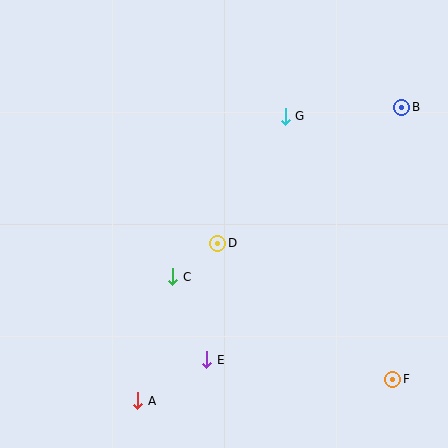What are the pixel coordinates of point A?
Point A is at (138, 401).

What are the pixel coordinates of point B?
Point B is at (402, 107).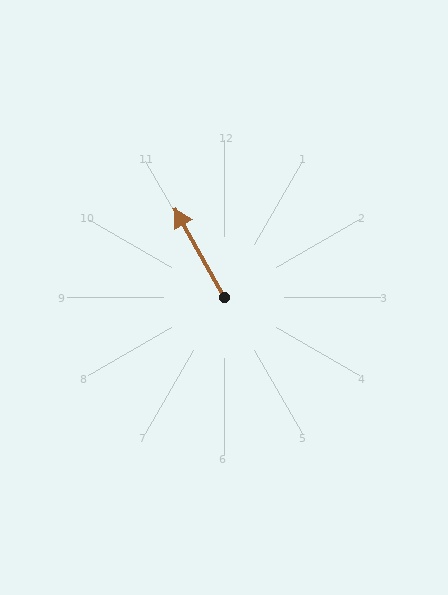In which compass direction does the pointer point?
Northwest.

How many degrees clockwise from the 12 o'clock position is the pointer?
Approximately 331 degrees.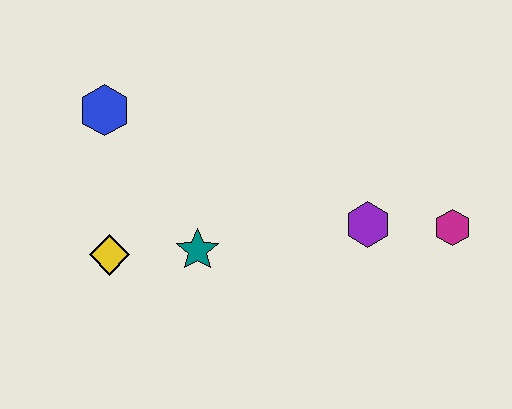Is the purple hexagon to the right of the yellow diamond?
Yes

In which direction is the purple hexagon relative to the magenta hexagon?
The purple hexagon is to the left of the magenta hexagon.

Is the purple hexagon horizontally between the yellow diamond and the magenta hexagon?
Yes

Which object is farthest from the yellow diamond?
The magenta hexagon is farthest from the yellow diamond.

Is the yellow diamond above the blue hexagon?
No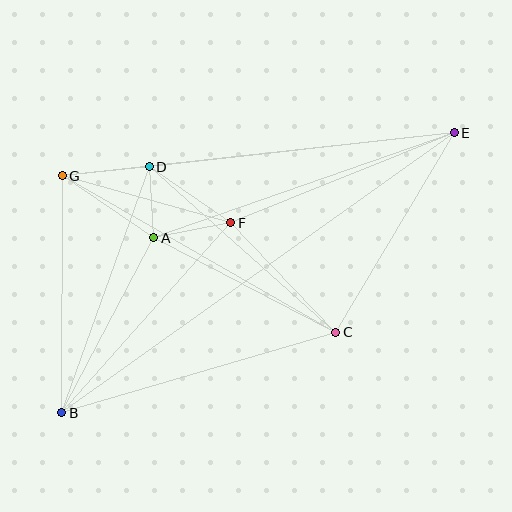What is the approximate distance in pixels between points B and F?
The distance between B and F is approximately 254 pixels.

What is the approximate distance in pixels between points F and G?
The distance between F and G is approximately 175 pixels.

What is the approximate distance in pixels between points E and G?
The distance between E and G is approximately 394 pixels.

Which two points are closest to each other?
Points A and D are closest to each other.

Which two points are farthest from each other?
Points B and E are farthest from each other.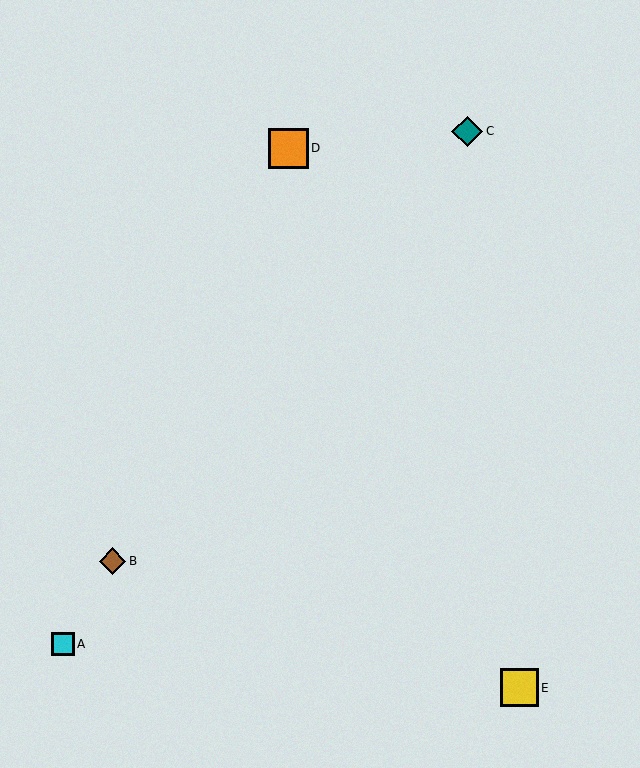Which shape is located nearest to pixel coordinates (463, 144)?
The teal diamond (labeled C) at (467, 131) is nearest to that location.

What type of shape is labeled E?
Shape E is a yellow square.